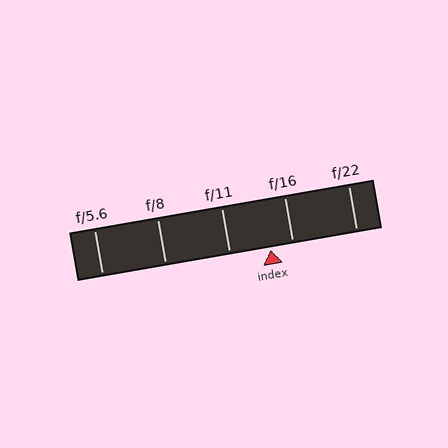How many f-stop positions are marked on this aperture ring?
There are 5 f-stop positions marked.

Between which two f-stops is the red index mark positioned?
The index mark is between f/11 and f/16.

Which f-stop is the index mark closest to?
The index mark is closest to f/16.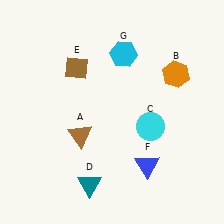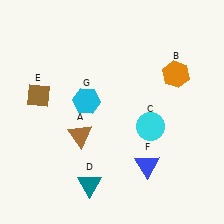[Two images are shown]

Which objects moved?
The objects that moved are: the brown diamond (E), the cyan hexagon (G).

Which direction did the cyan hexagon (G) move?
The cyan hexagon (G) moved down.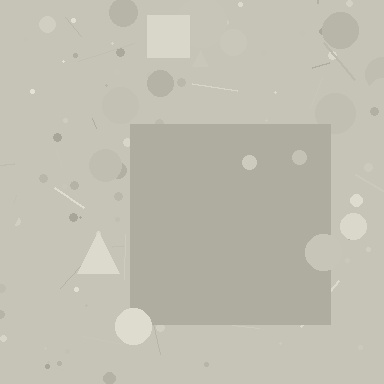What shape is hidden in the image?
A square is hidden in the image.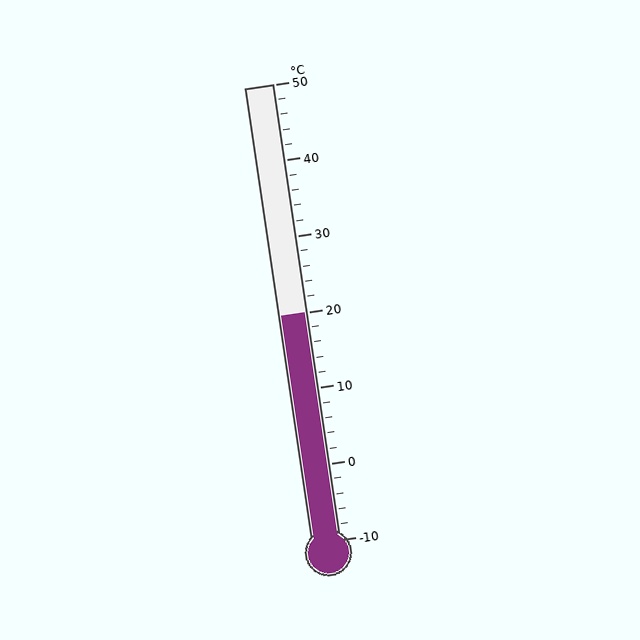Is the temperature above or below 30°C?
The temperature is below 30°C.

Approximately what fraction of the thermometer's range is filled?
The thermometer is filled to approximately 50% of its range.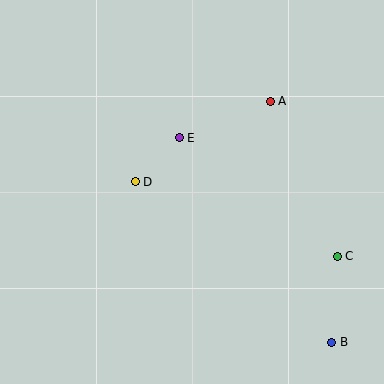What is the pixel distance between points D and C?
The distance between D and C is 215 pixels.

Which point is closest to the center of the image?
Point E at (179, 138) is closest to the center.